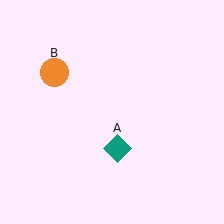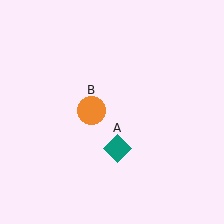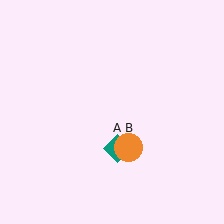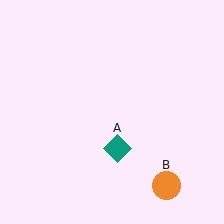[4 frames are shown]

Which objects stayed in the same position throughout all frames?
Teal diamond (object A) remained stationary.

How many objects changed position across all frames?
1 object changed position: orange circle (object B).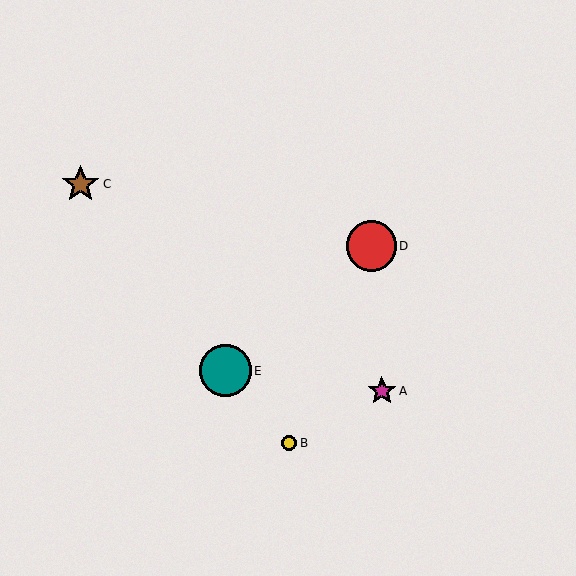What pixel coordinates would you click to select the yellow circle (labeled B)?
Click at (289, 443) to select the yellow circle B.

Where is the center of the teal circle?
The center of the teal circle is at (225, 371).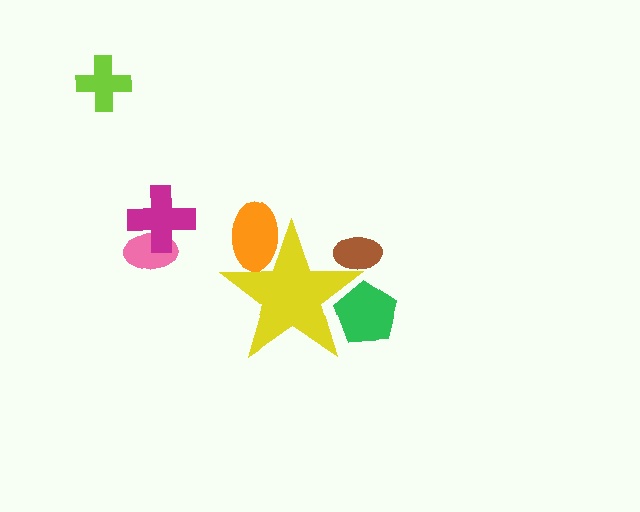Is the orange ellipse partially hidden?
Yes, the orange ellipse is partially hidden behind the yellow star.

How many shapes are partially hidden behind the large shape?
3 shapes are partially hidden.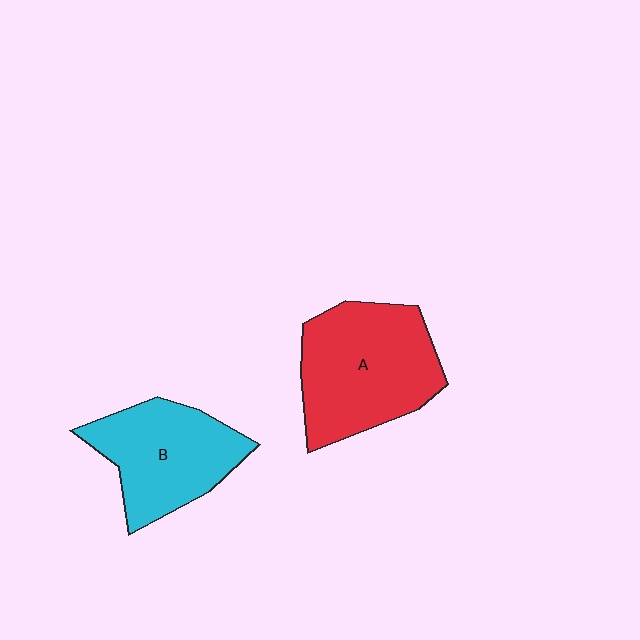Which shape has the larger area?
Shape A (red).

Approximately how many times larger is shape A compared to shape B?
Approximately 1.2 times.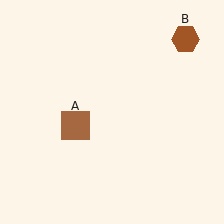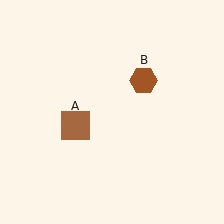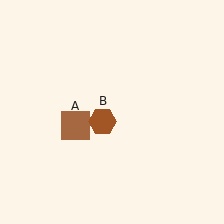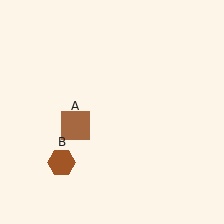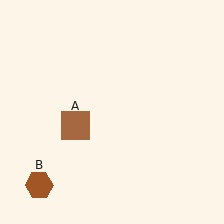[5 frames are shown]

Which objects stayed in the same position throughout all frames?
Brown square (object A) remained stationary.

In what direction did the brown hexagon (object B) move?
The brown hexagon (object B) moved down and to the left.